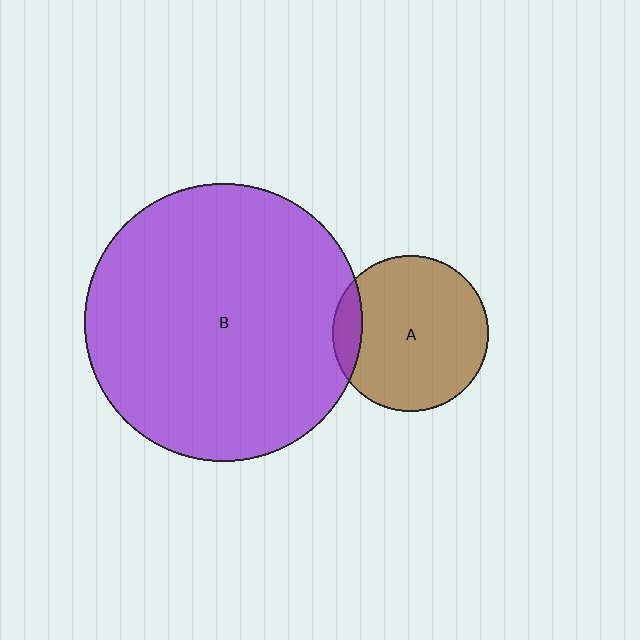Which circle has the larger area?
Circle B (purple).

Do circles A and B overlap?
Yes.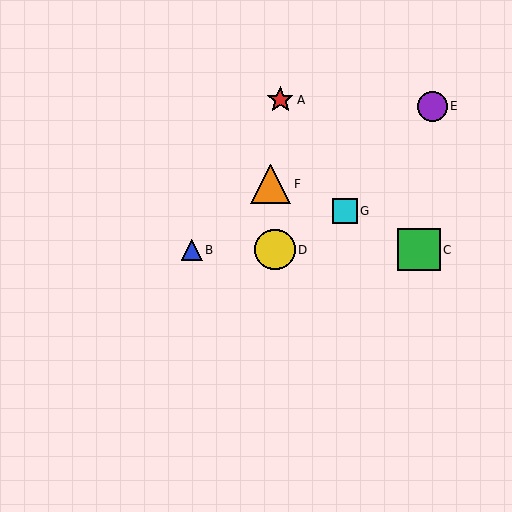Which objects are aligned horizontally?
Objects B, C, D are aligned horizontally.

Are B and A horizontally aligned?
No, B is at y≈250 and A is at y≈100.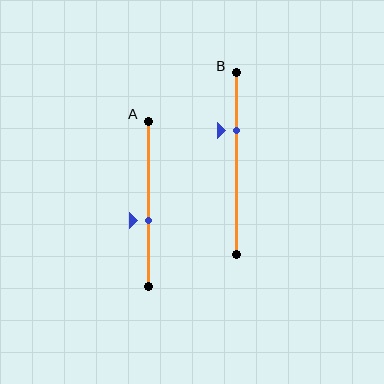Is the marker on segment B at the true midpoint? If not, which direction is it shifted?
No, the marker on segment B is shifted upward by about 18% of the segment length.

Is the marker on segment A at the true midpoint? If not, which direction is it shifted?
No, the marker on segment A is shifted downward by about 10% of the segment length.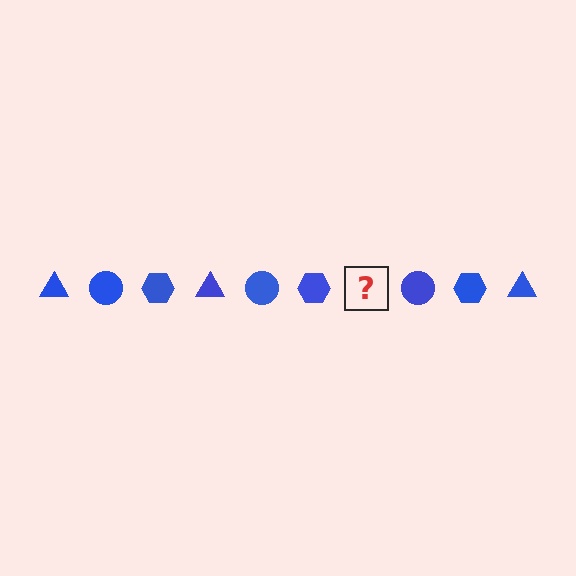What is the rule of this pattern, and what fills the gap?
The rule is that the pattern cycles through triangle, circle, hexagon shapes in blue. The gap should be filled with a blue triangle.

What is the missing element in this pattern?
The missing element is a blue triangle.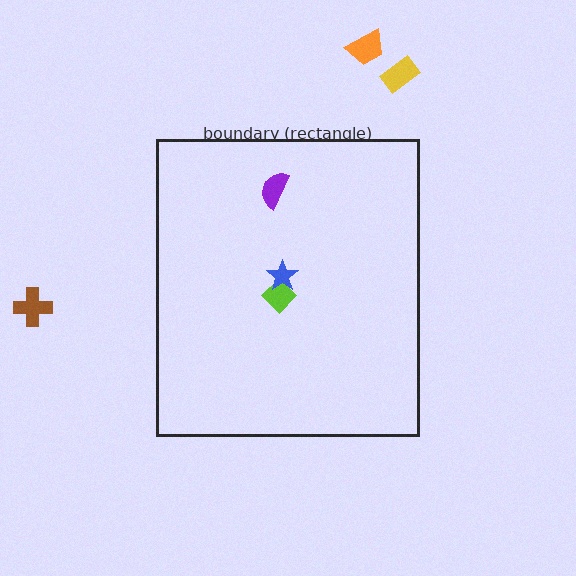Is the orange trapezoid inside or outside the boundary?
Outside.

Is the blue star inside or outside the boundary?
Inside.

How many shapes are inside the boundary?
3 inside, 3 outside.